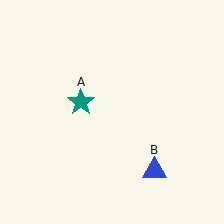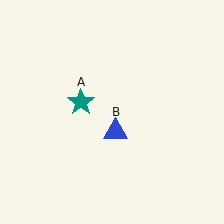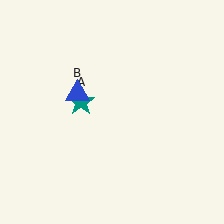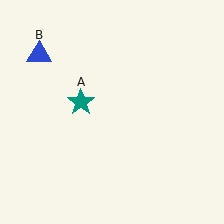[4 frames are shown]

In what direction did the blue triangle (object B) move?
The blue triangle (object B) moved up and to the left.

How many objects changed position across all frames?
1 object changed position: blue triangle (object B).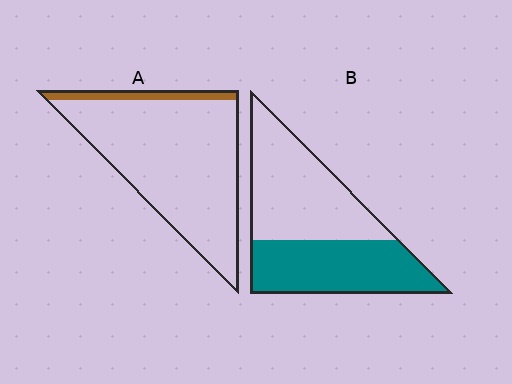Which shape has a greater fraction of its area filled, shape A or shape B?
Shape B.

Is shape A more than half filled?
No.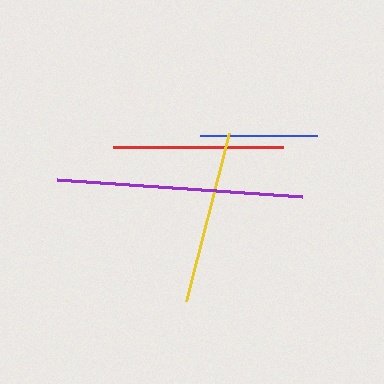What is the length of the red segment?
The red segment is approximately 170 pixels long.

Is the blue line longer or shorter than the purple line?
The purple line is longer than the blue line.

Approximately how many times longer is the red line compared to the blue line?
The red line is approximately 1.5 times the length of the blue line.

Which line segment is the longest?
The purple line is the longest at approximately 246 pixels.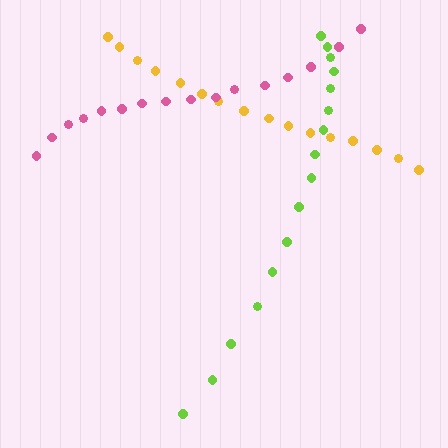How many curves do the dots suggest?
There are 3 distinct paths.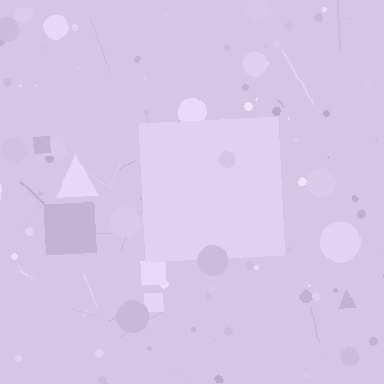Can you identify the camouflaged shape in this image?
The camouflaged shape is a square.